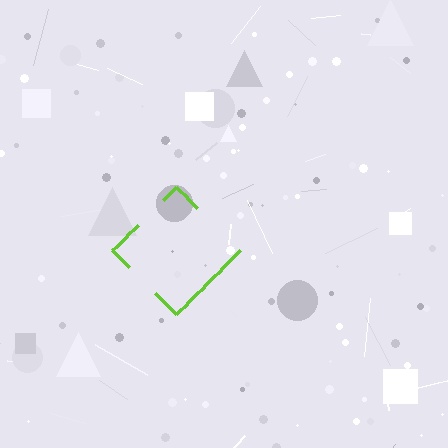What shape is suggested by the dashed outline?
The dashed outline suggests a diamond.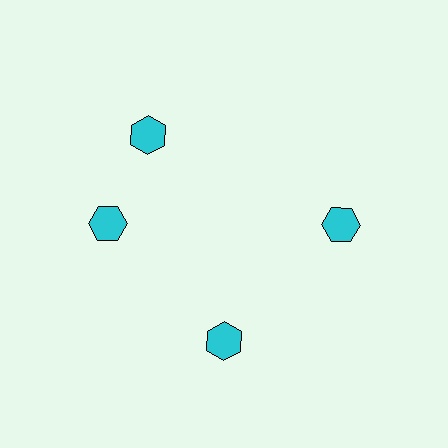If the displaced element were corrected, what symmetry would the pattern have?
It would have 4-fold rotational symmetry — the pattern would map onto itself every 90 degrees.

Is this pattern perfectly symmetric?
No. The 4 cyan hexagons are arranged in a ring, but one element near the 12 o'clock position is rotated out of alignment along the ring, breaking the 4-fold rotational symmetry.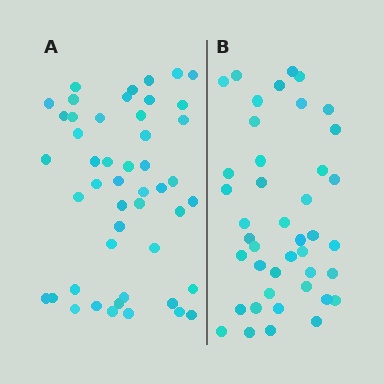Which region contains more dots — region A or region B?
Region A (the left region) has more dots.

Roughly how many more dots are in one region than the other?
Region A has about 6 more dots than region B.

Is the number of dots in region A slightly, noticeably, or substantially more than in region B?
Region A has only slightly more — the two regions are fairly close. The ratio is roughly 1.1 to 1.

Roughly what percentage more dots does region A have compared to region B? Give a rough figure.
About 15% more.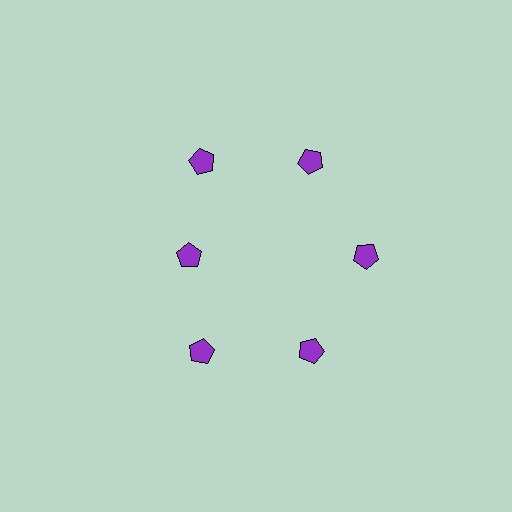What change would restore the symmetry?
The symmetry would be restored by moving it outward, back onto the ring so that all 6 pentagons sit at equal angles and equal distance from the center.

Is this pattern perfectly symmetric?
No. The 6 purple pentagons are arranged in a ring, but one element near the 9 o'clock position is pulled inward toward the center, breaking the 6-fold rotational symmetry.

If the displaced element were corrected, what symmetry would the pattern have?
It would have 6-fold rotational symmetry — the pattern would map onto itself every 60 degrees.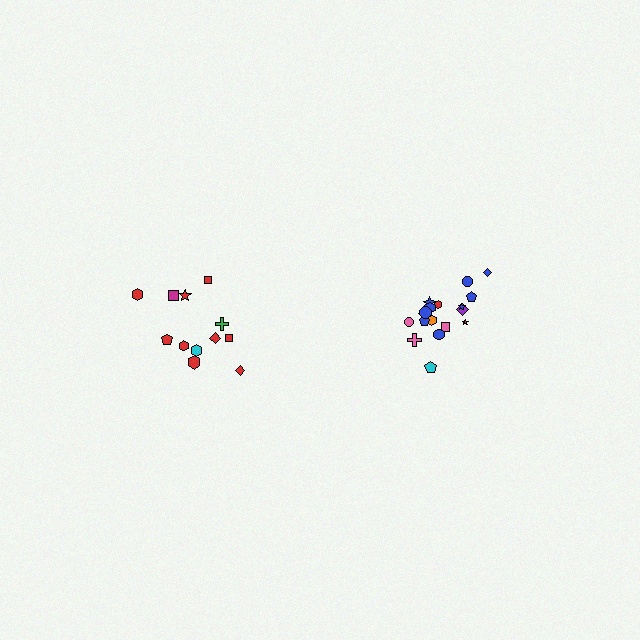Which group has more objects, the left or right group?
The right group.